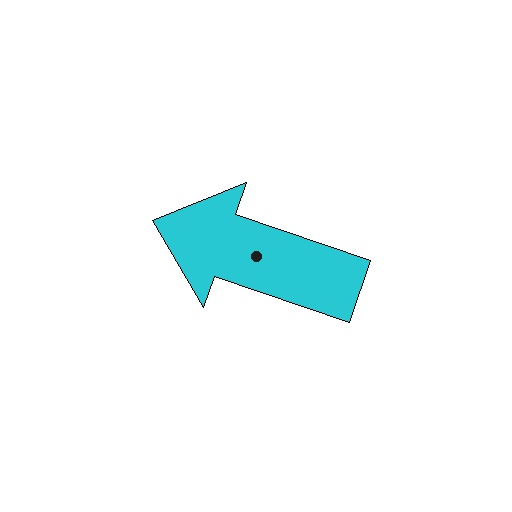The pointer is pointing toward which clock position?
Roughly 10 o'clock.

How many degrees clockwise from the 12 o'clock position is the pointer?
Approximately 289 degrees.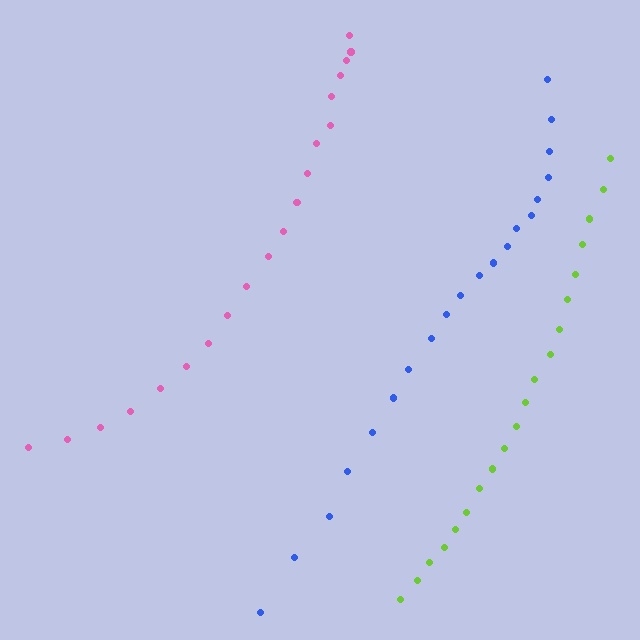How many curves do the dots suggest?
There are 3 distinct paths.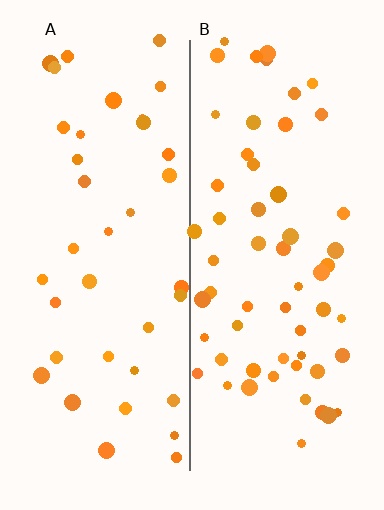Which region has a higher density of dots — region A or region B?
B (the right).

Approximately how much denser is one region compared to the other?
Approximately 1.5× — region B over region A.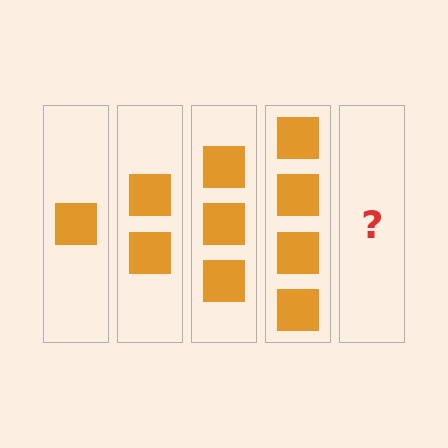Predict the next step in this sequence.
The next step is 5 squares.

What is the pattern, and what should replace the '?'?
The pattern is that each step adds one more square. The '?' should be 5 squares.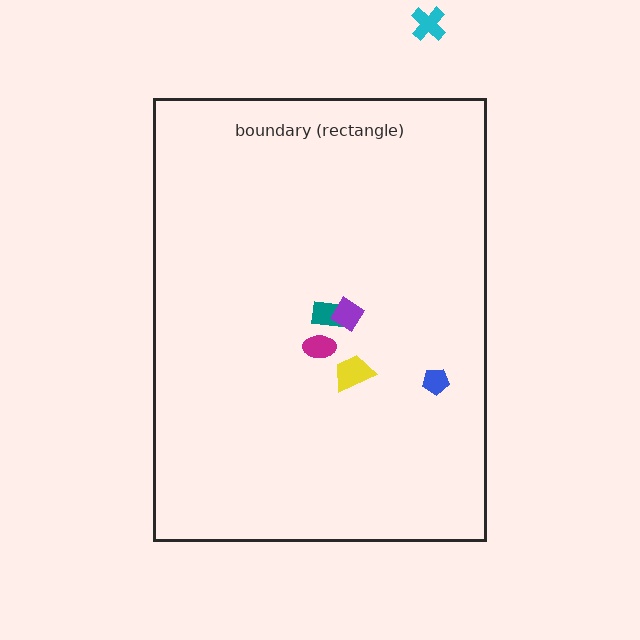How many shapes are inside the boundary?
5 inside, 1 outside.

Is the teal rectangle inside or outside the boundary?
Inside.